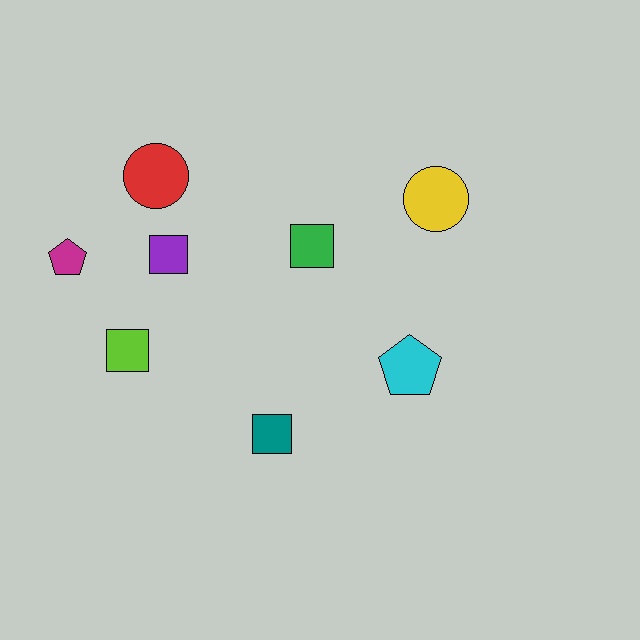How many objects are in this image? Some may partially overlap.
There are 8 objects.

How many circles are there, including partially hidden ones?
There are 2 circles.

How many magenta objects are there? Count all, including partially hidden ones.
There is 1 magenta object.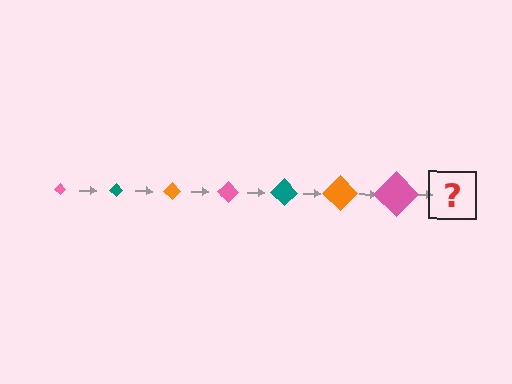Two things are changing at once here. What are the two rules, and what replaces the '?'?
The two rules are that the diamond grows larger each step and the color cycles through pink, teal, and orange. The '?' should be a teal diamond, larger than the previous one.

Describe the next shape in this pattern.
It should be a teal diamond, larger than the previous one.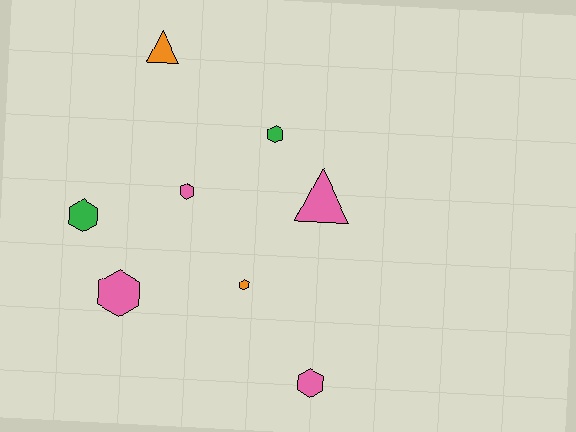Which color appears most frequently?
Pink, with 4 objects.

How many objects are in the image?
There are 8 objects.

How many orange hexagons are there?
There is 1 orange hexagon.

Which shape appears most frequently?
Hexagon, with 6 objects.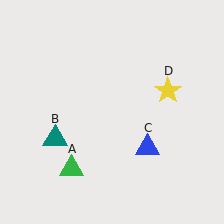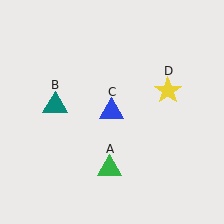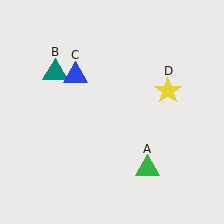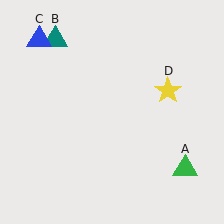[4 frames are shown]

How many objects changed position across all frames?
3 objects changed position: green triangle (object A), teal triangle (object B), blue triangle (object C).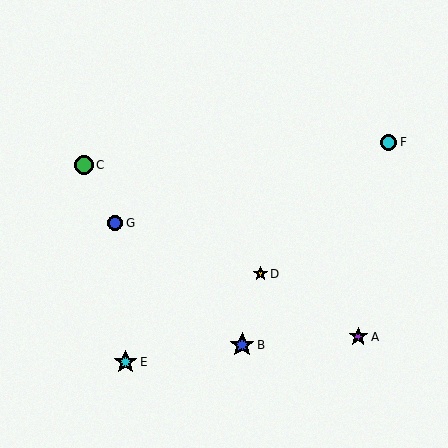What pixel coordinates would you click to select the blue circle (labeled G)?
Click at (115, 223) to select the blue circle G.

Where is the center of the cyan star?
The center of the cyan star is at (125, 362).